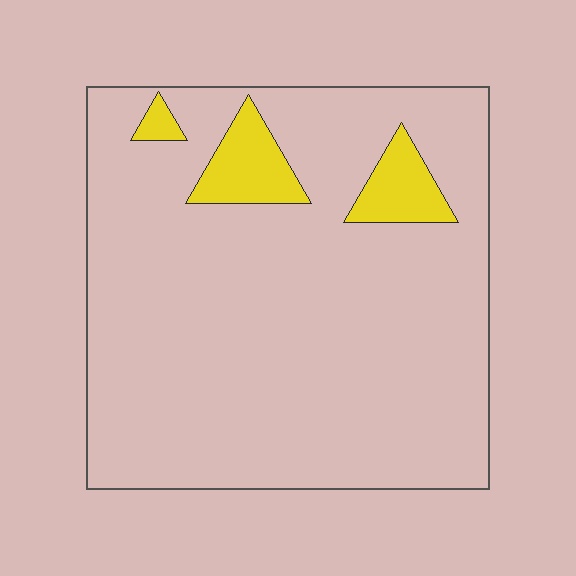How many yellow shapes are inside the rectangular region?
3.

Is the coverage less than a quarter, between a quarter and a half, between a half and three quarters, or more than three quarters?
Less than a quarter.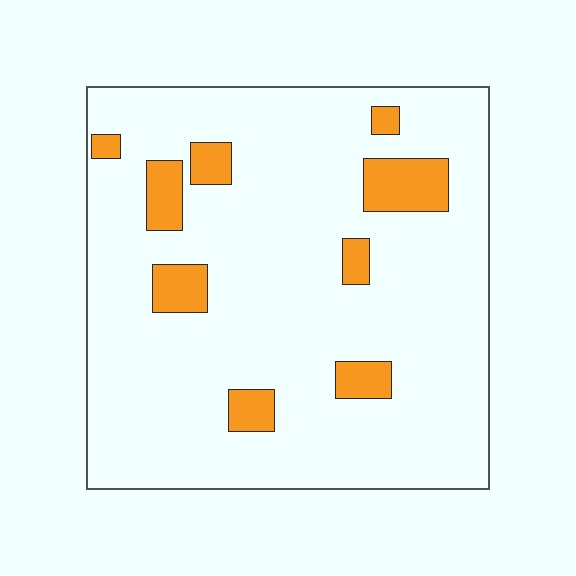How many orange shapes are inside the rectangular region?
9.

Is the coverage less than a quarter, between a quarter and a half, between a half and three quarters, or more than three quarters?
Less than a quarter.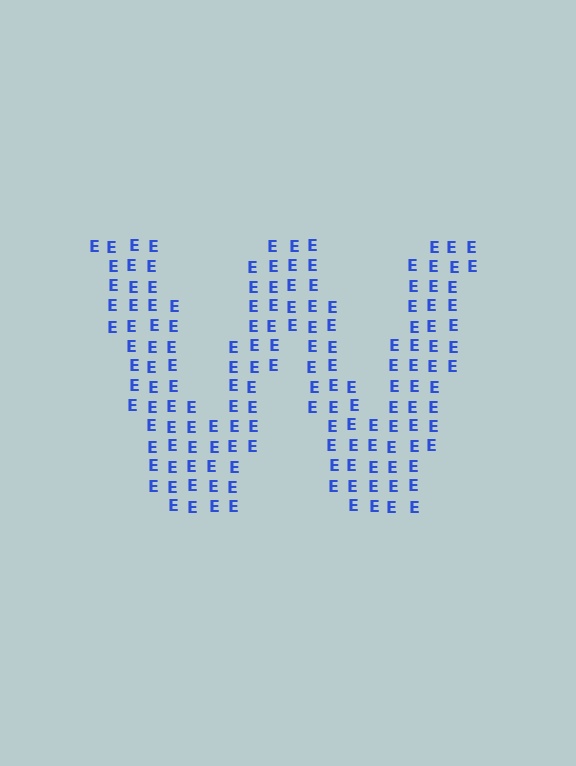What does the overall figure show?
The overall figure shows the letter W.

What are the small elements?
The small elements are letter E's.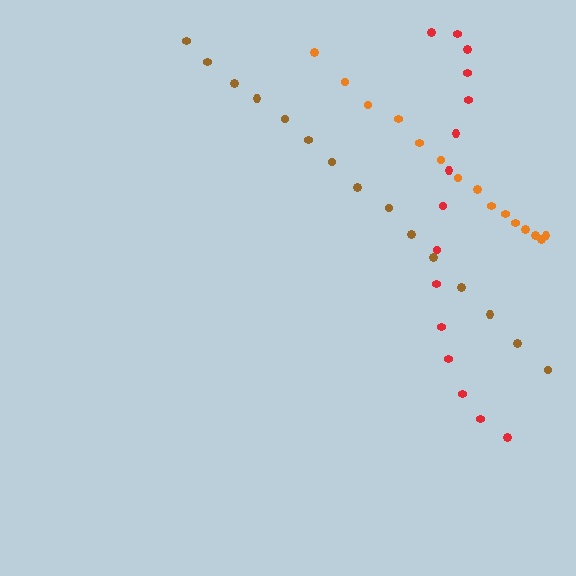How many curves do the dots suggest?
There are 3 distinct paths.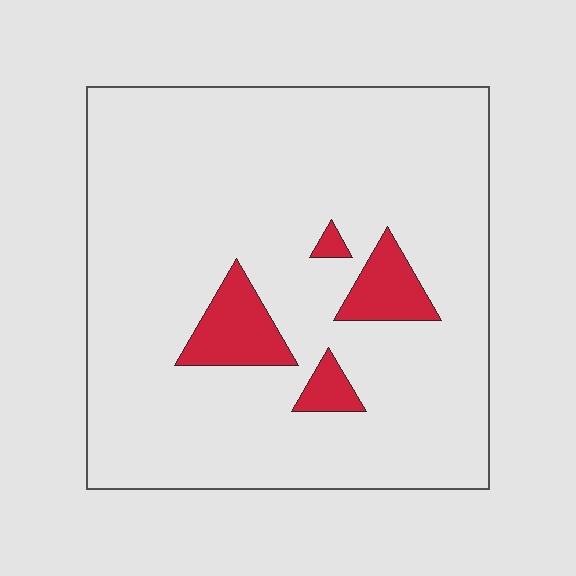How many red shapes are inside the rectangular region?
4.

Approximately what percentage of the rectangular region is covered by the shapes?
Approximately 10%.